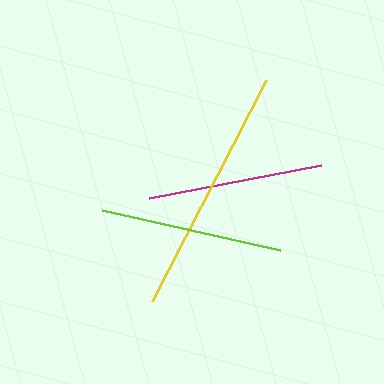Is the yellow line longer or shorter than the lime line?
The yellow line is longer than the lime line.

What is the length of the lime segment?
The lime segment is approximately 182 pixels long.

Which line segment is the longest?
The yellow line is the longest at approximately 249 pixels.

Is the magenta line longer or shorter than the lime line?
The lime line is longer than the magenta line.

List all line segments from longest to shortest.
From longest to shortest: yellow, lime, magenta.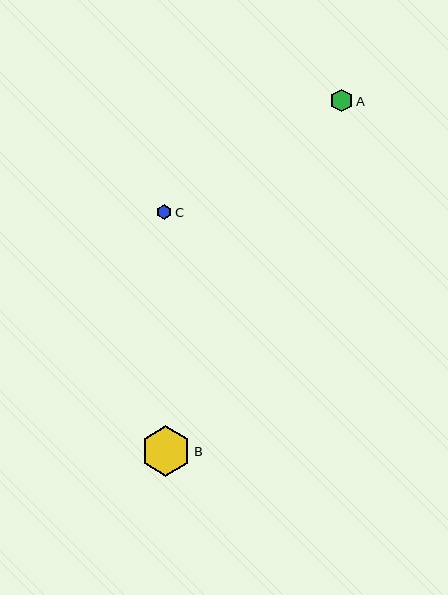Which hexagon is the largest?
Hexagon B is the largest with a size of approximately 51 pixels.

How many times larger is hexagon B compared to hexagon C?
Hexagon B is approximately 3.3 times the size of hexagon C.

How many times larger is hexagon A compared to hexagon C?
Hexagon A is approximately 1.5 times the size of hexagon C.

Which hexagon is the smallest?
Hexagon C is the smallest with a size of approximately 15 pixels.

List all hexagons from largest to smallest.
From largest to smallest: B, A, C.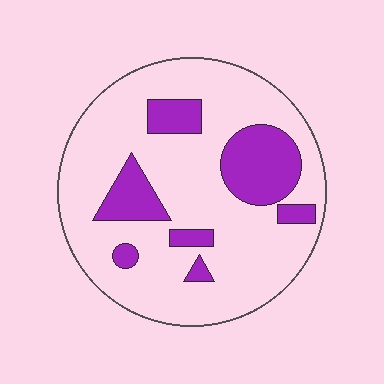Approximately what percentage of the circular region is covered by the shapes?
Approximately 20%.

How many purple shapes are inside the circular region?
7.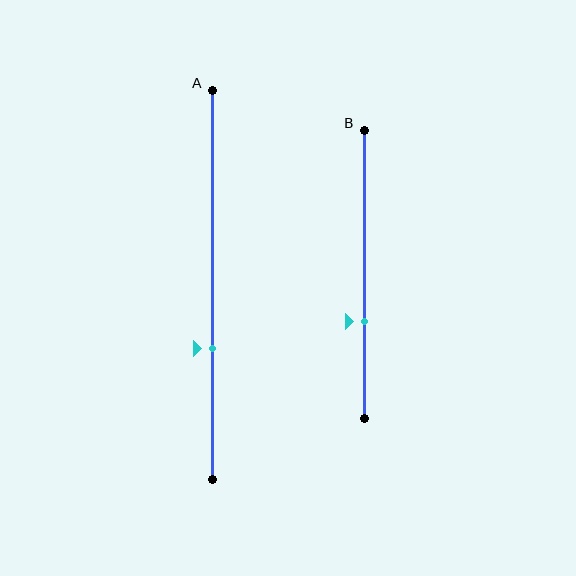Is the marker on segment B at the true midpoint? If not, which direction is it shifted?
No, the marker on segment B is shifted downward by about 16% of the segment length.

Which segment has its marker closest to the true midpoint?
Segment A has its marker closest to the true midpoint.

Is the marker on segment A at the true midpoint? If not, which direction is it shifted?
No, the marker on segment A is shifted downward by about 16% of the segment length.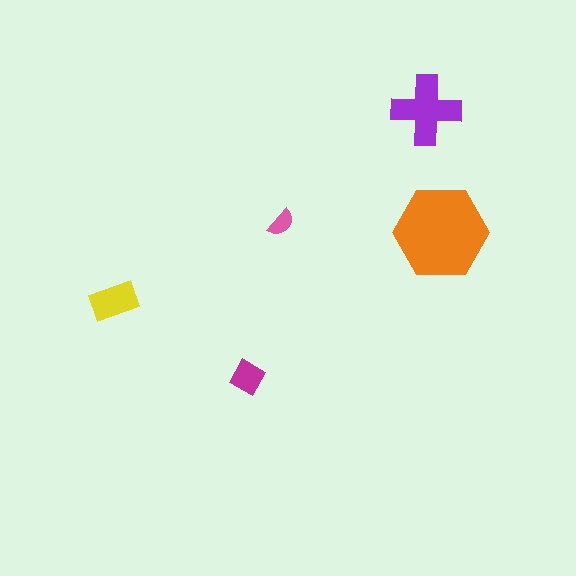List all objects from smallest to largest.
The pink semicircle, the magenta diamond, the yellow rectangle, the purple cross, the orange hexagon.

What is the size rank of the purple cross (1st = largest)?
2nd.